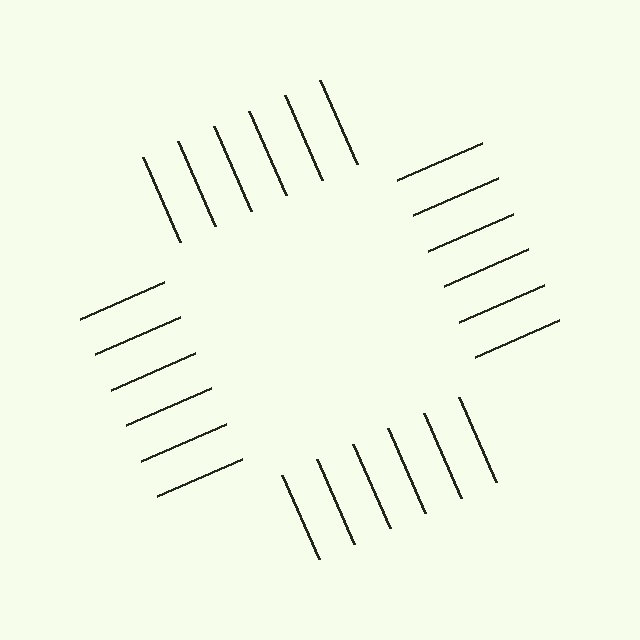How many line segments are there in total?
24 — 6 along each of the 4 edges.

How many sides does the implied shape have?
4 sides — the line-ends trace a square.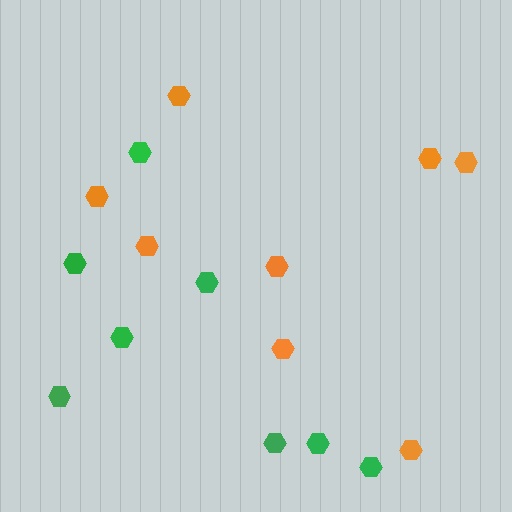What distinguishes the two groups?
There are 2 groups: one group of green hexagons (8) and one group of orange hexagons (8).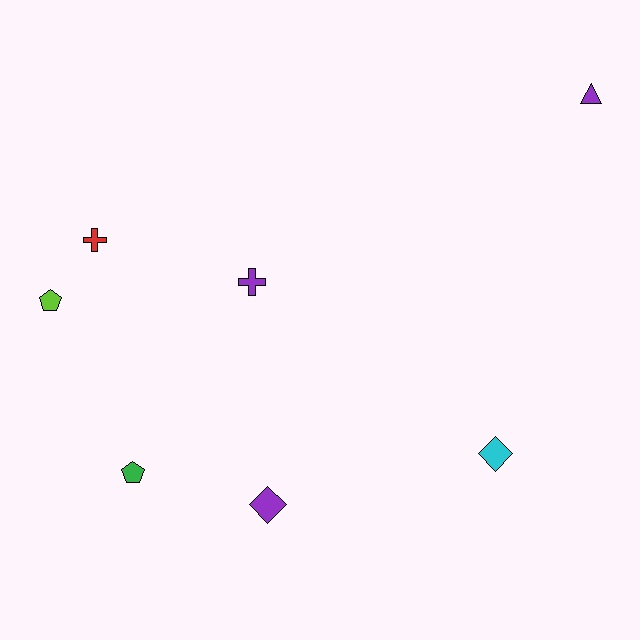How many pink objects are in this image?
There are no pink objects.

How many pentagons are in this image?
There are 2 pentagons.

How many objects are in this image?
There are 7 objects.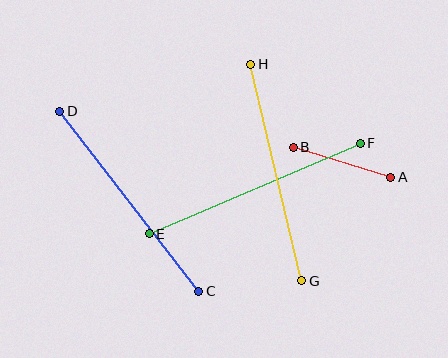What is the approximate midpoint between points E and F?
The midpoint is at approximately (255, 188) pixels.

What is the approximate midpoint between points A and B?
The midpoint is at approximately (342, 162) pixels.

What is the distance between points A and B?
The distance is approximately 102 pixels.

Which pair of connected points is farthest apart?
Points E and F are farthest apart.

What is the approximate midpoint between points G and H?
The midpoint is at approximately (276, 172) pixels.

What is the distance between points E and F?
The distance is approximately 230 pixels.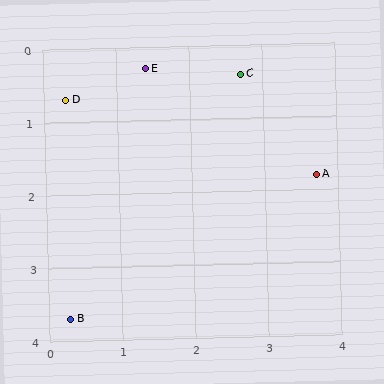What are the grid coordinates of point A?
Point A is at approximately (3.7, 1.8).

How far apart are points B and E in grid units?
Points B and E are about 3.6 grid units apart.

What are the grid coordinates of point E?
Point E is at approximately (1.4, 0.3).